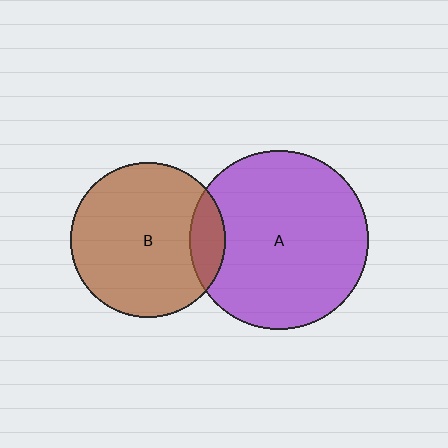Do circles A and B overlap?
Yes.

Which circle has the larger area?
Circle A (purple).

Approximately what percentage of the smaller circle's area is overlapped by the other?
Approximately 15%.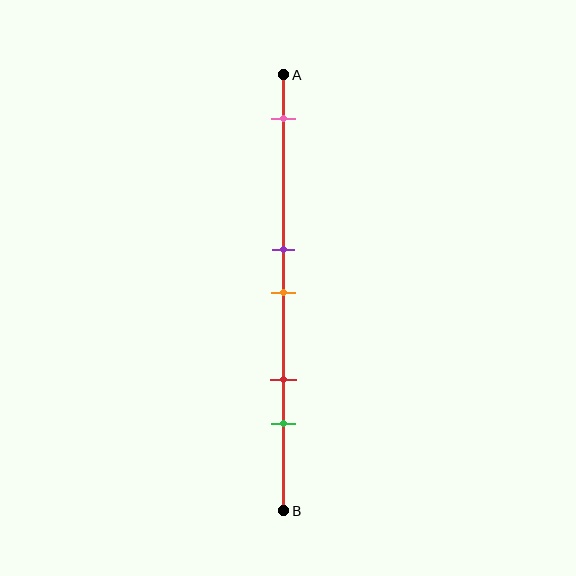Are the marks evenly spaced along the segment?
No, the marks are not evenly spaced.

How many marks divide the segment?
There are 5 marks dividing the segment.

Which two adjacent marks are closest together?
The purple and orange marks are the closest adjacent pair.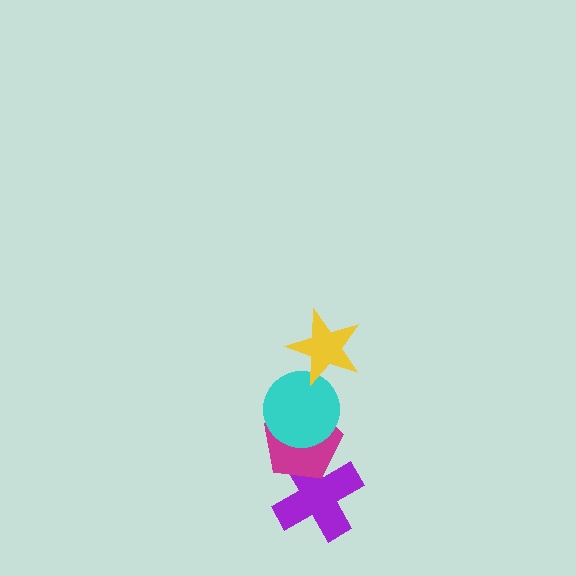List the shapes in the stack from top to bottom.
From top to bottom: the yellow star, the cyan circle, the magenta pentagon, the purple cross.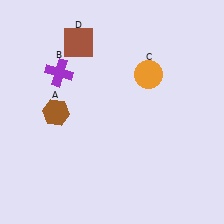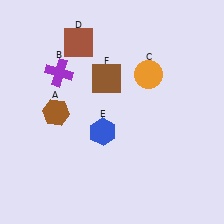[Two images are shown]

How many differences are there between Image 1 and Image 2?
There are 2 differences between the two images.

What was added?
A blue hexagon (E), a brown square (F) were added in Image 2.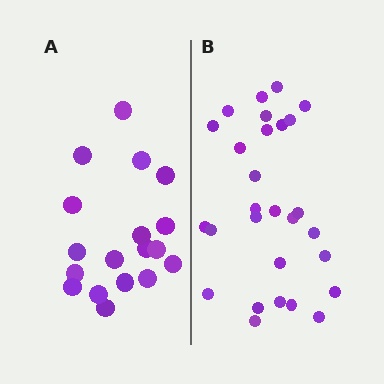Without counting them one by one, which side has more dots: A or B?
Region B (the right region) has more dots.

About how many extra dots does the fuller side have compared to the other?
Region B has roughly 10 or so more dots than region A.